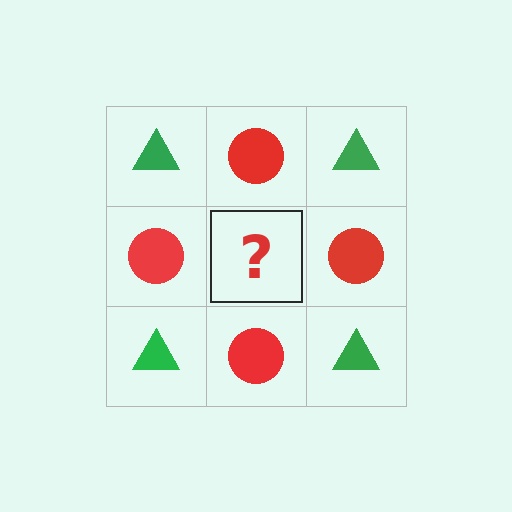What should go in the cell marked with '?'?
The missing cell should contain a green triangle.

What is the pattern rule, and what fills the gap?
The rule is that it alternates green triangle and red circle in a checkerboard pattern. The gap should be filled with a green triangle.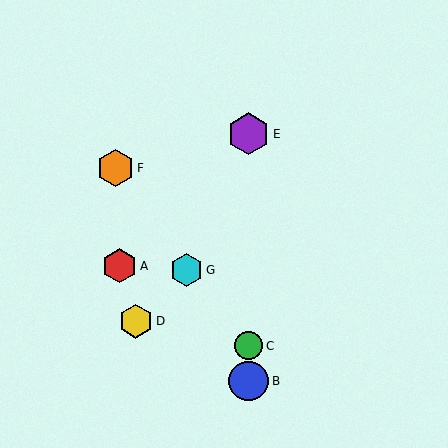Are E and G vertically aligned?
No, E is at x≈249 and G is at x≈187.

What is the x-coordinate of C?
Object C is at x≈249.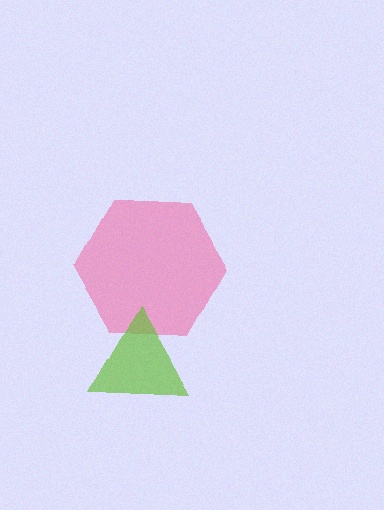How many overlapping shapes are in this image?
There are 2 overlapping shapes in the image.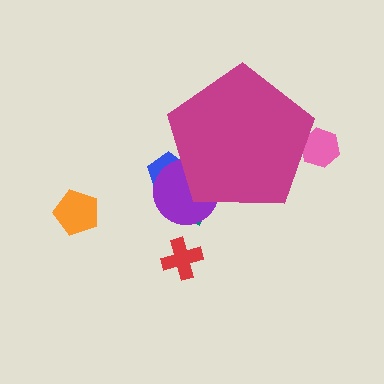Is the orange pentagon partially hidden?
No, the orange pentagon is fully visible.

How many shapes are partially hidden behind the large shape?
4 shapes are partially hidden.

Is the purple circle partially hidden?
Yes, the purple circle is partially hidden behind the magenta pentagon.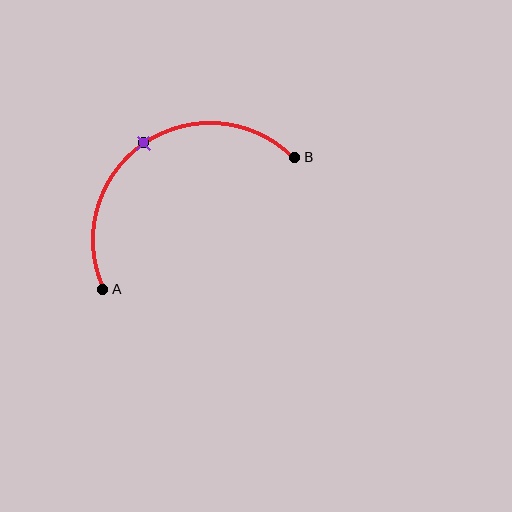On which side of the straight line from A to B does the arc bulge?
The arc bulges above and to the left of the straight line connecting A and B.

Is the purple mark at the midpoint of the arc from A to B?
Yes. The purple mark lies on the arc at equal arc-length from both A and B — it is the arc midpoint.